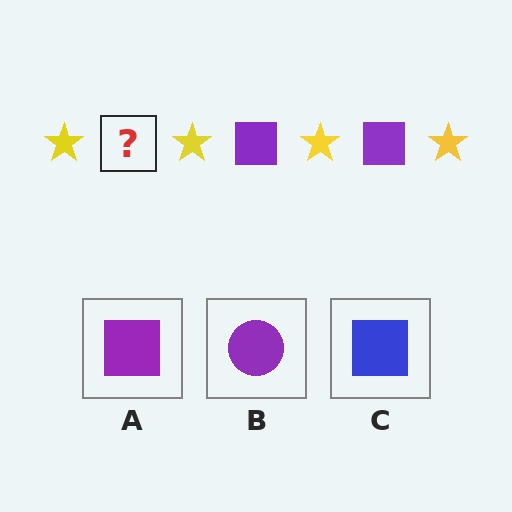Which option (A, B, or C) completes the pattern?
A.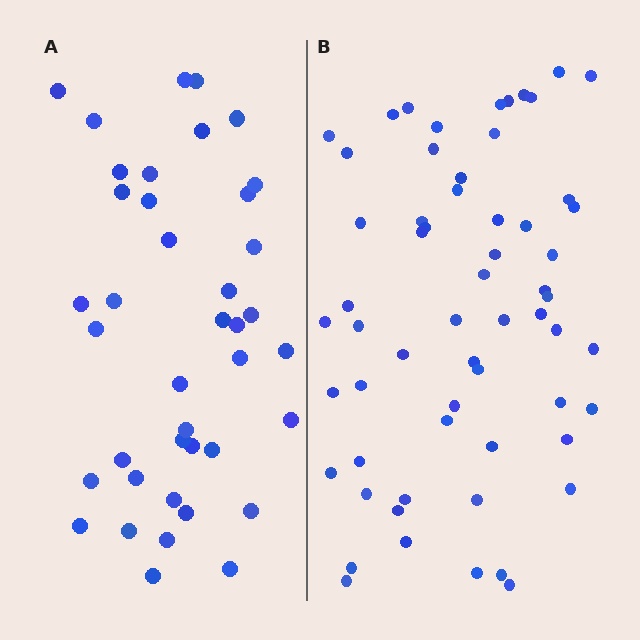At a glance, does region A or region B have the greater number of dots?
Region B (the right region) has more dots.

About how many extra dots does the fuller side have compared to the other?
Region B has approximately 20 more dots than region A.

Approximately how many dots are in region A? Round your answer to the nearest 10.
About 40 dots.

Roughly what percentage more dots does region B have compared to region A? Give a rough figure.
About 50% more.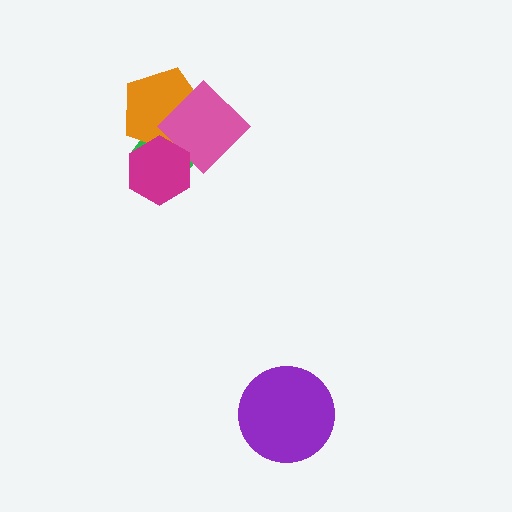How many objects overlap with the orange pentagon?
3 objects overlap with the orange pentagon.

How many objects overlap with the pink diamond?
2 objects overlap with the pink diamond.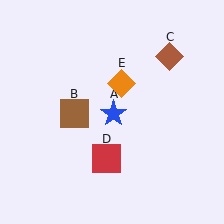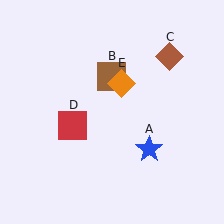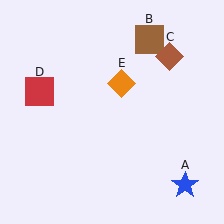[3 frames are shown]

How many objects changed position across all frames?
3 objects changed position: blue star (object A), brown square (object B), red square (object D).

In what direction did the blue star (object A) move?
The blue star (object A) moved down and to the right.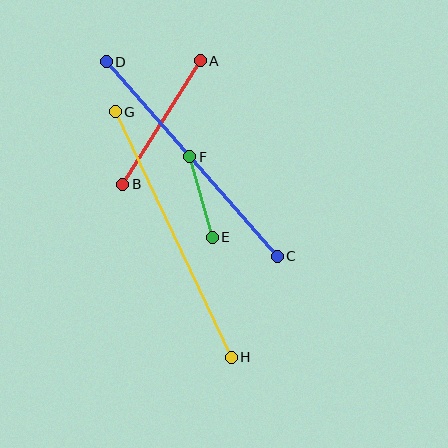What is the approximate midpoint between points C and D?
The midpoint is at approximately (192, 159) pixels.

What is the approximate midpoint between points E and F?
The midpoint is at approximately (201, 197) pixels.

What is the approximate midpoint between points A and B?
The midpoint is at approximately (162, 122) pixels.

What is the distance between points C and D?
The distance is approximately 259 pixels.